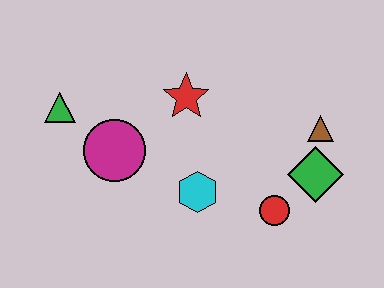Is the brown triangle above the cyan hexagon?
Yes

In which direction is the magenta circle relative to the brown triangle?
The magenta circle is to the left of the brown triangle.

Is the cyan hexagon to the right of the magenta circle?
Yes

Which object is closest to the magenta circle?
The green triangle is closest to the magenta circle.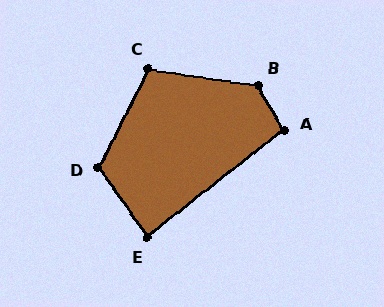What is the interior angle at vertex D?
Approximately 118 degrees (obtuse).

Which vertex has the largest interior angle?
B, at approximately 128 degrees.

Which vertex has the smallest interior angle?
E, at approximately 87 degrees.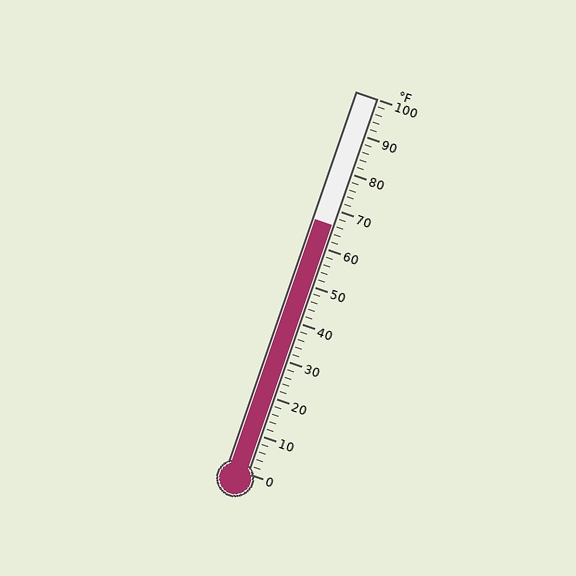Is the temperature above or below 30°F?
The temperature is above 30°F.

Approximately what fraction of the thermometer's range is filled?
The thermometer is filled to approximately 65% of its range.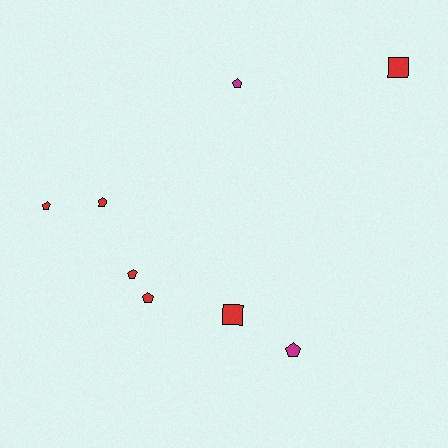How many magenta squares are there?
There are no magenta squares.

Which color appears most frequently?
Red, with 6 objects.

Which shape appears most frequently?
Pentagon, with 6 objects.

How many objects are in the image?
There are 8 objects.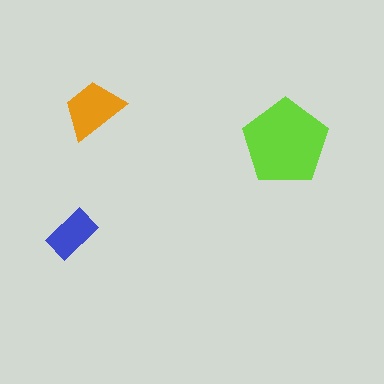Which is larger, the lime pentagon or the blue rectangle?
The lime pentagon.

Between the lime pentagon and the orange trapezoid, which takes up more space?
The lime pentagon.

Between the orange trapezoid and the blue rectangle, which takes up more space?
The orange trapezoid.